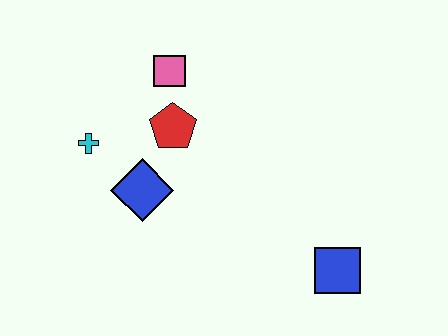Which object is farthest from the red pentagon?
The blue square is farthest from the red pentagon.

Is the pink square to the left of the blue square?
Yes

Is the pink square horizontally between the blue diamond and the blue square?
Yes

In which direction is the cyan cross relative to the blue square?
The cyan cross is to the left of the blue square.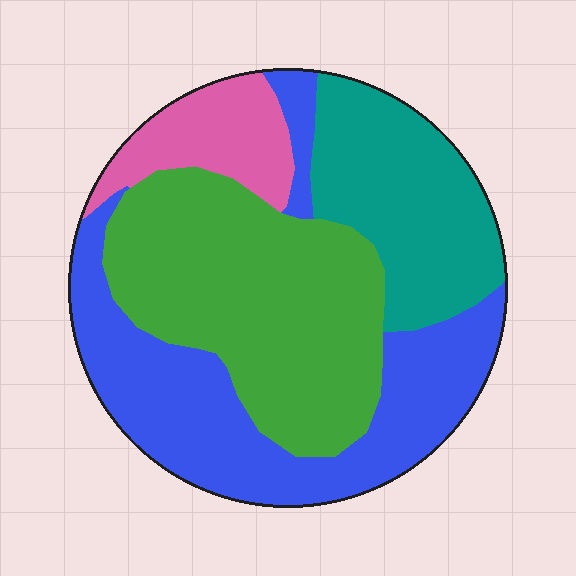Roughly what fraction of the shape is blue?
Blue takes up about one third (1/3) of the shape.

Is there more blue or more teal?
Blue.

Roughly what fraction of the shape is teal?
Teal takes up about one fifth (1/5) of the shape.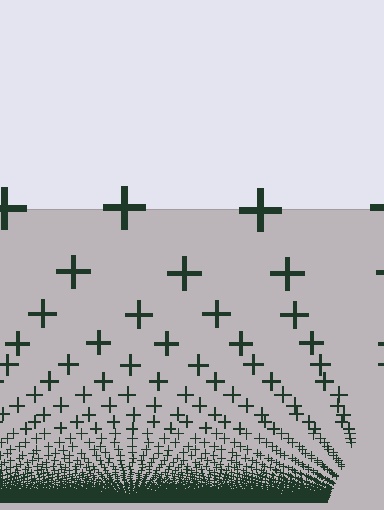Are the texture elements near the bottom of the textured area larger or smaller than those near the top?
Smaller. The gradient is inverted — elements near the bottom are smaller and denser.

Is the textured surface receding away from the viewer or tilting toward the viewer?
The surface appears to tilt toward the viewer. Texture elements get larger and sparser toward the top.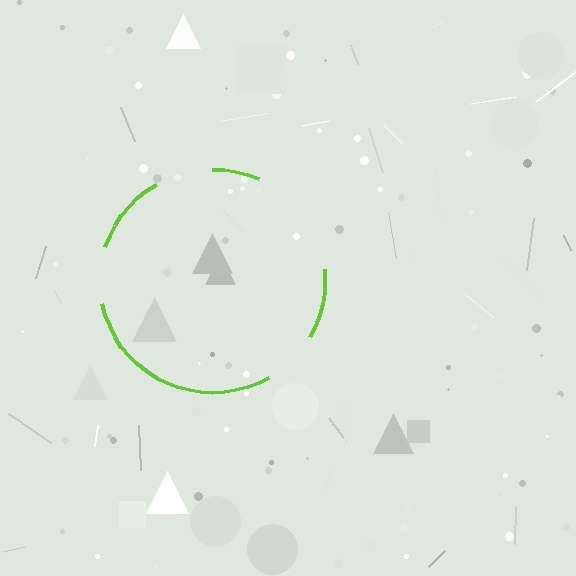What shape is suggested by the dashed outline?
The dashed outline suggests a circle.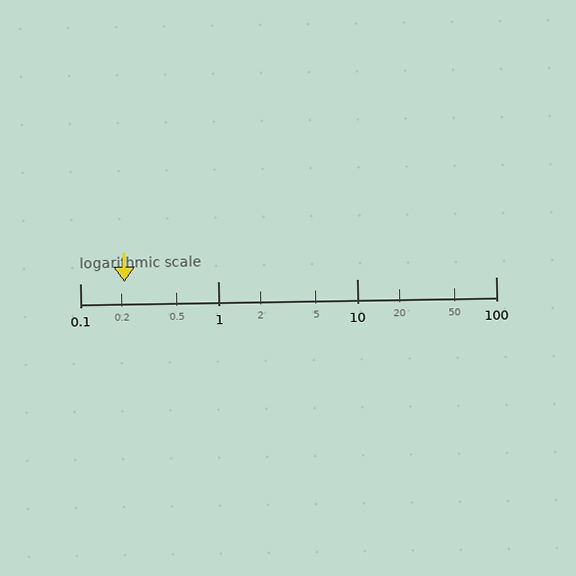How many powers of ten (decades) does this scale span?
The scale spans 3 decades, from 0.1 to 100.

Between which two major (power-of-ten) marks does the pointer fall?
The pointer is between 0.1 and 1.